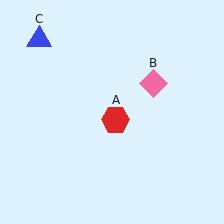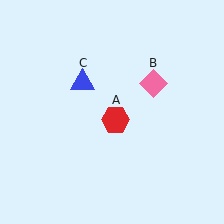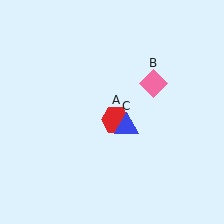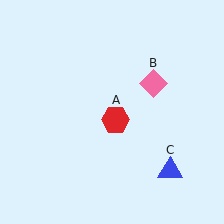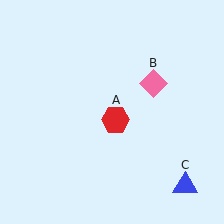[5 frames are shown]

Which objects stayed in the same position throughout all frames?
Red hexagon (object A) and pink diamond (object B) remained stationary.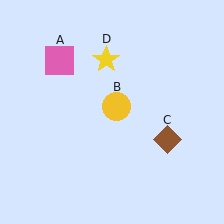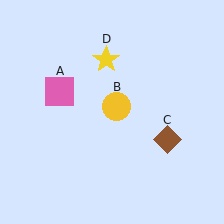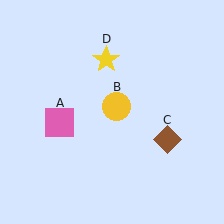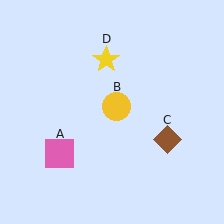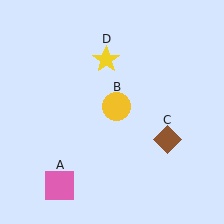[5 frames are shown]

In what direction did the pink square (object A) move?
The pink square (object A) moved down.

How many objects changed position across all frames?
1 object changed position: pink square (object A).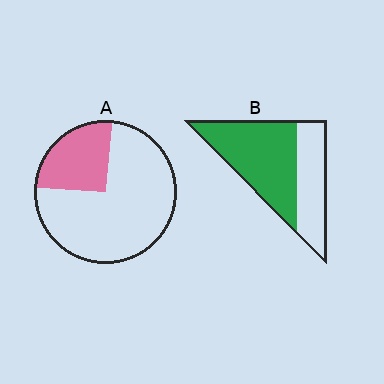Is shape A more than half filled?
No.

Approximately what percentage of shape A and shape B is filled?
A is approximately 25% and B is approximately 65%.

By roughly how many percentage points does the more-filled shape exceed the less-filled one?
By roughly 35 percentage points (B over A).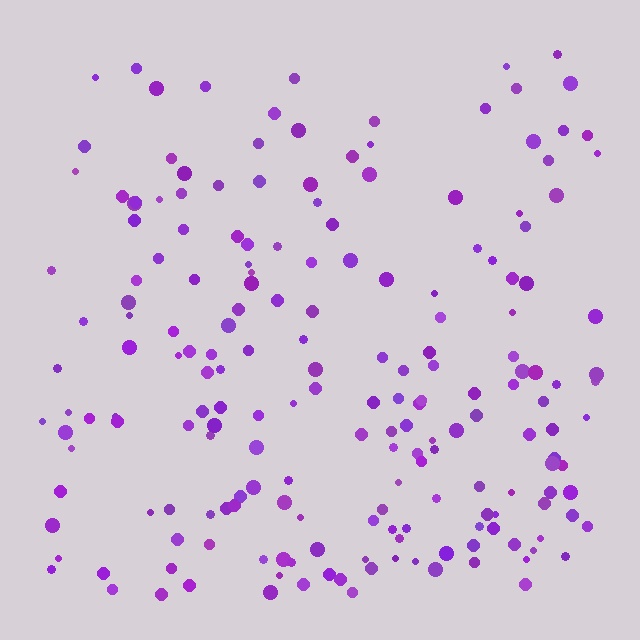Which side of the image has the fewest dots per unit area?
The top.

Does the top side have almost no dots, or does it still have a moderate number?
Still a moderate number, just noticeably fewer than the bottom.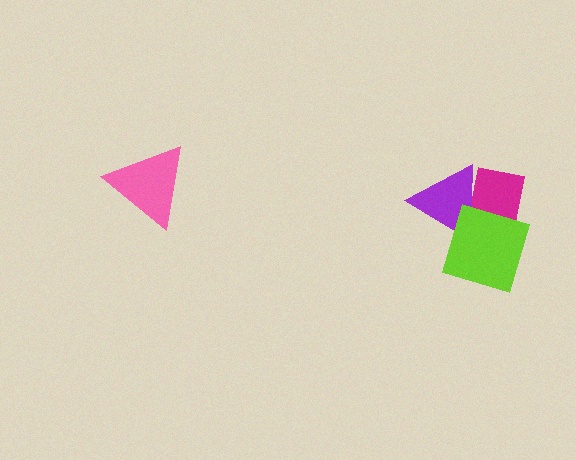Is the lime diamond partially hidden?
No, no other shape covers it.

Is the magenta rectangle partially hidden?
Yes, it is partially covered by another shape.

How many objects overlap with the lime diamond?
2 objects overlap with the lime diamond.